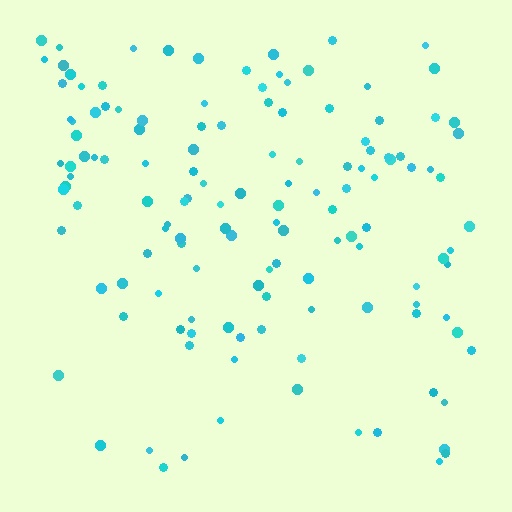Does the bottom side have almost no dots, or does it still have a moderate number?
Still a moderate number, just noticeably fewer than the top.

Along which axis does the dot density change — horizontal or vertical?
Vertical.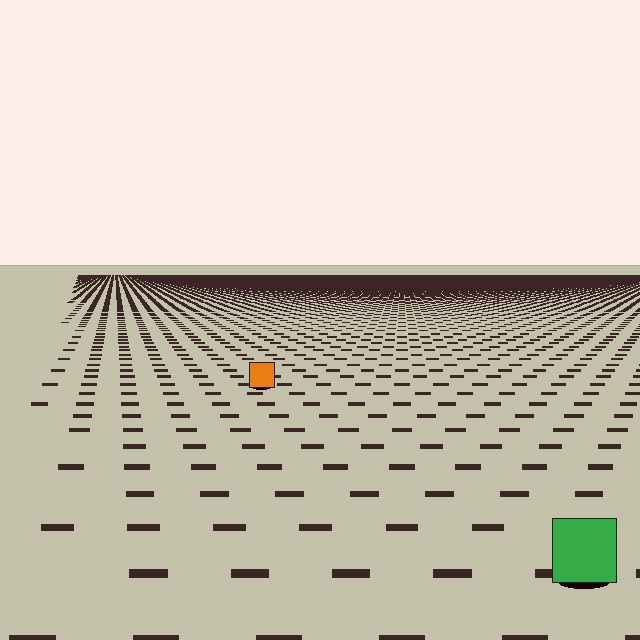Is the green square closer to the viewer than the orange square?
Yes. The green square is closer — you can tell from the texture gradient: the ground texture is coarser near it.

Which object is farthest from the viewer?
The orange square is farthest from the viewer. It appears smaller and the ground texture around it is denser.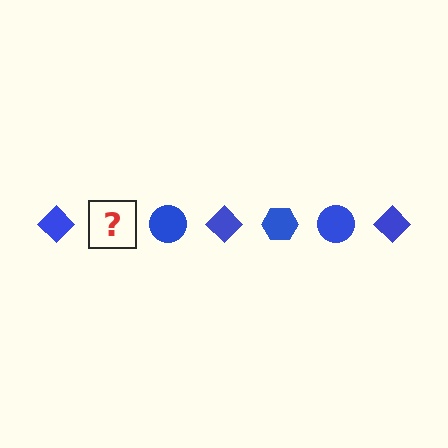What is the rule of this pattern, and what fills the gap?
The rule is that the pattern cycles through diamond, hexagon, circle shapes in blue. The gap should be filled with a blue hexagon.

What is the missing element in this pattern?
The missing element is a blue hexagon.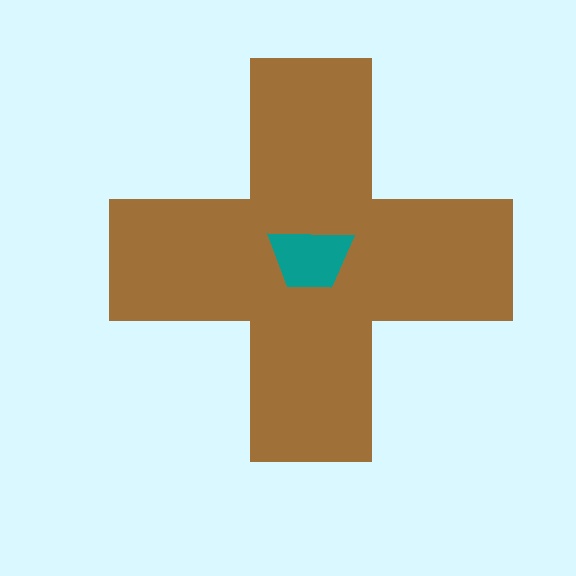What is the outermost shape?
The brown cross.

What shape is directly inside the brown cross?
The teal trapezoid.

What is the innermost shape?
The teal trapezoid.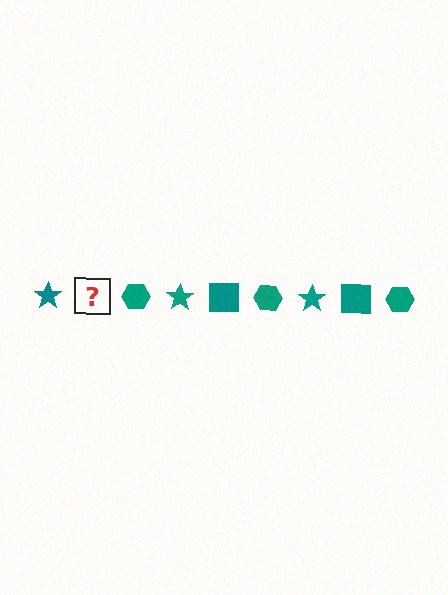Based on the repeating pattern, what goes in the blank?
The blank should be a teal square.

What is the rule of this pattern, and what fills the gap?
The rule is that the pattern cycles through star, square, hexagon shapes in teal. The gap should be filled with a teal square.